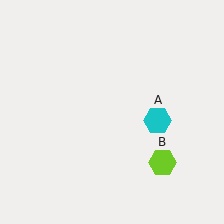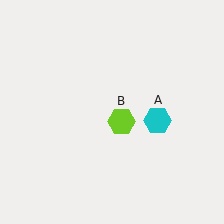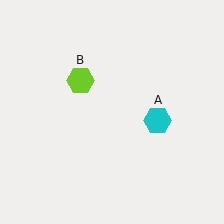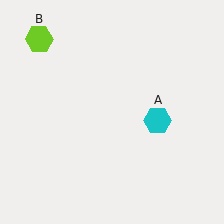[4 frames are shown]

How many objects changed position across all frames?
1 object changed position: lime hexagon (object B).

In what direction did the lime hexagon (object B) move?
The lime hexagon (object B) moved up and to the left.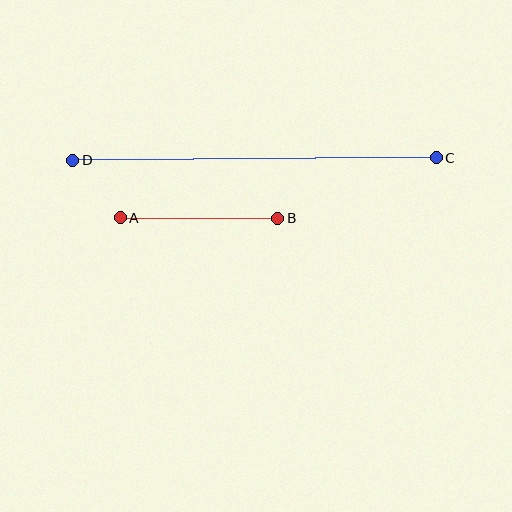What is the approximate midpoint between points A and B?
The midpoint is at approximately (199, 218) pixels.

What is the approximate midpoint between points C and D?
The midpoint is at approximately (254, 159) pixels.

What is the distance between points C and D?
The distance is approximately 363 pixels.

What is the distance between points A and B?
The distance is approximately 157 pixels.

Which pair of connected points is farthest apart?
Points C and D are farthest apart.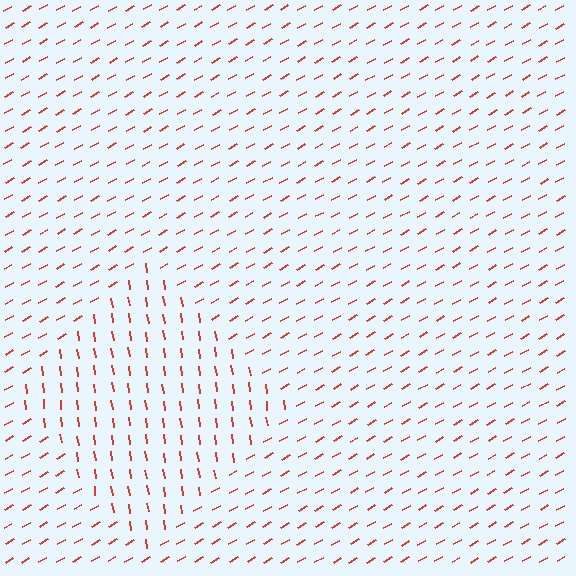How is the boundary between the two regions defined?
The boundary is defined purely by a change in line orientation (approximately 69 degrees difference). All lines are the same color and thickness.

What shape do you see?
I see a diamond.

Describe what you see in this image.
The image is filled with small red line segments. A diamond region in the image has lines oriented differently from the surrounding lines, creating a visible texture boundary.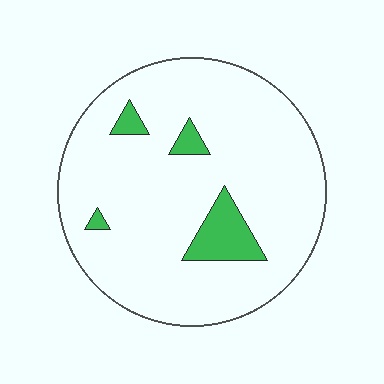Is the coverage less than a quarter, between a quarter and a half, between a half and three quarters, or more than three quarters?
Less than a quarter.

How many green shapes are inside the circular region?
4.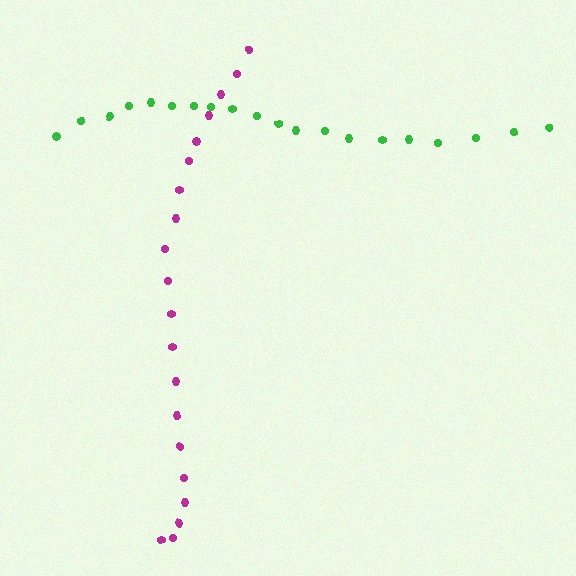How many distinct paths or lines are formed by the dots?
There are 2 distinct paths.